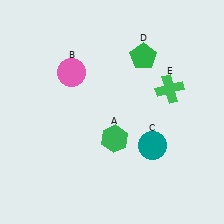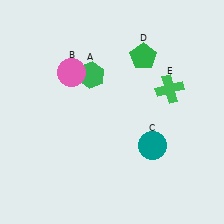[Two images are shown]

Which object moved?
The green hexagon (A) moved up.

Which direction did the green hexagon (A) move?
The green hexagon (A) moved up.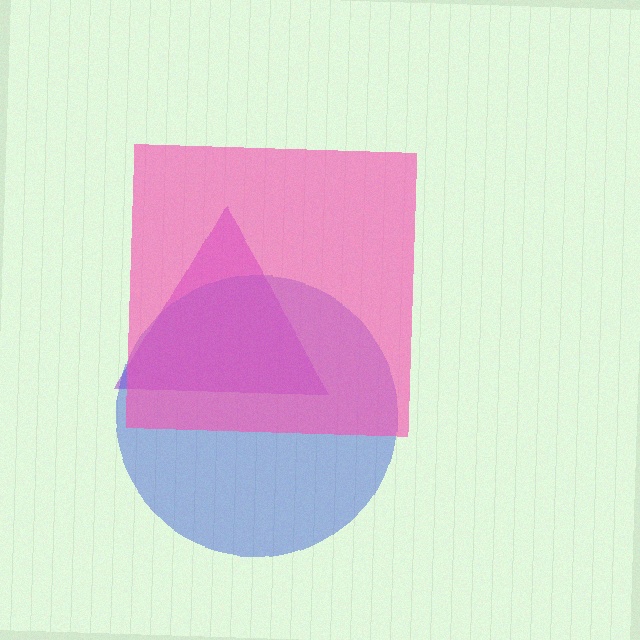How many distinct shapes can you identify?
There are 3 distinct shapes: a purple triangle, a blue circle, a pink square.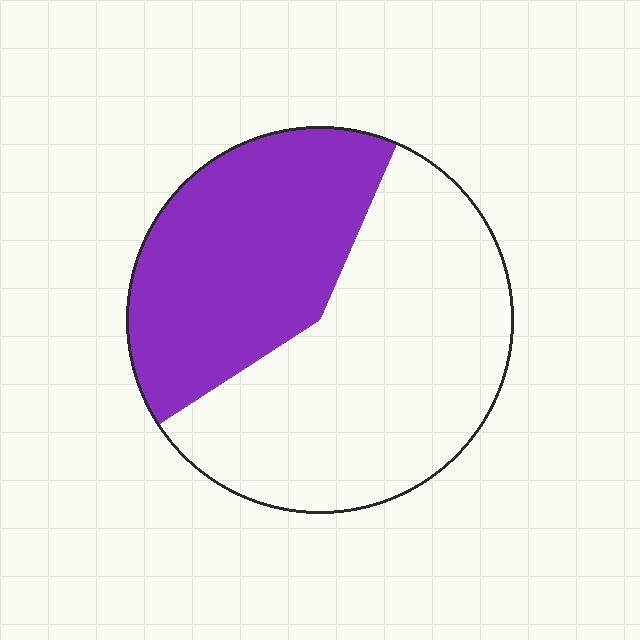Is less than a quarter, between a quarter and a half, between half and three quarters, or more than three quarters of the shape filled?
Between a quarter and a half.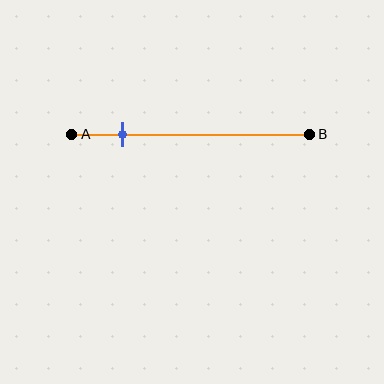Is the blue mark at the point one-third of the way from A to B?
No, the mark is at about 20% from A, not at the 33% one-third point.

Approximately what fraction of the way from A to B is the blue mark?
The blue mark is approximately 20% of the way from A to B.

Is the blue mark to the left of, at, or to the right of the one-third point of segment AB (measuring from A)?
The blue mark is to the left of the one-third point of segment AB.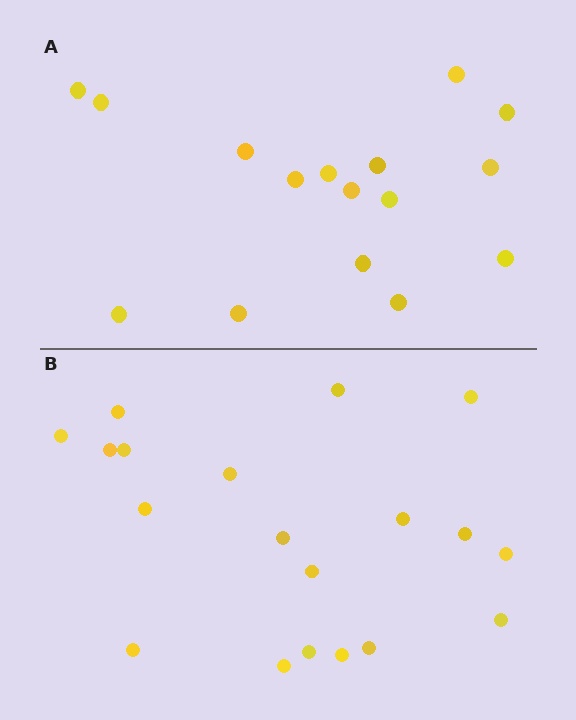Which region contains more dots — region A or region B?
Region B (the bottom region) has more dots.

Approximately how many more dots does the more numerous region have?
Region B has just a few more — roughly 2 or 3 more dots than region A.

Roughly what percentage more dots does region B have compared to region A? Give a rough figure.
About 20% more.